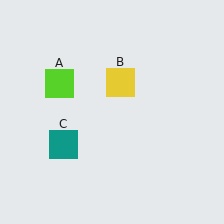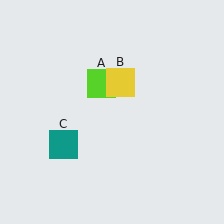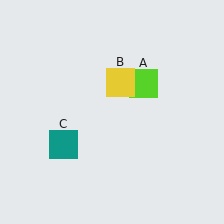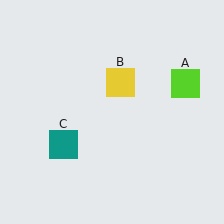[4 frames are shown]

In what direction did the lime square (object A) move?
The lime square (object A) moved right.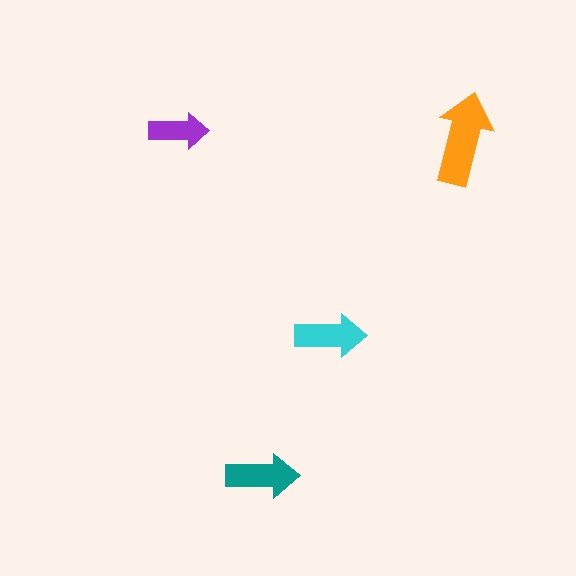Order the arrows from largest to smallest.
the orange one, the teal one, the cyan one, the purple one.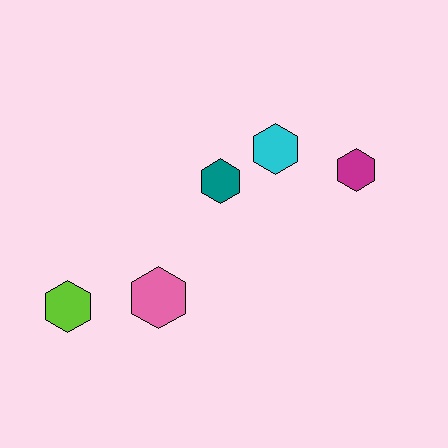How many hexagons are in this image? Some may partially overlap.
There are 5 hexagons.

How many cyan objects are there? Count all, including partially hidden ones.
There is 1 cyan object.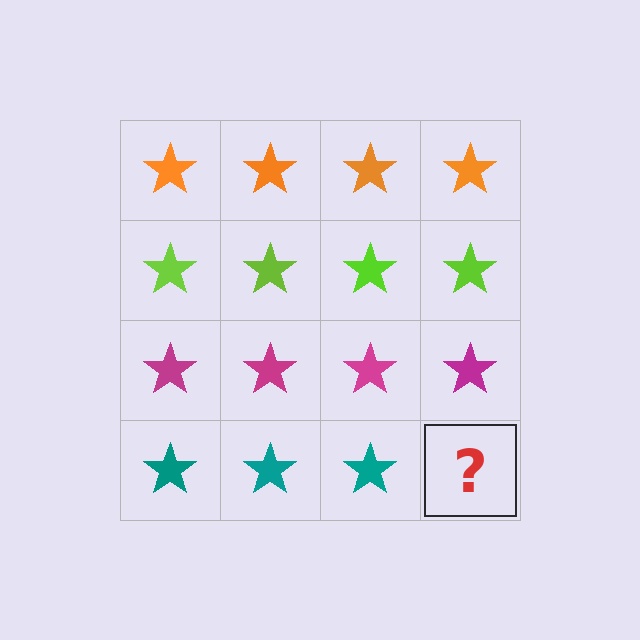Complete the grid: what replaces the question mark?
The question mark should be replaced with a teal star.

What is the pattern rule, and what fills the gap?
The rule is that each row has a consistent color. The gap should be filled with a teal star.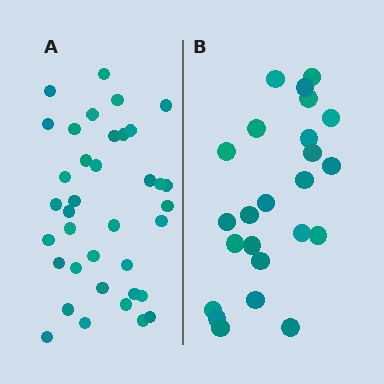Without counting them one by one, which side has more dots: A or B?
Region A (the left region) has more dots.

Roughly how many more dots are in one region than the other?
Region A has approximately 15 more dots than region B.